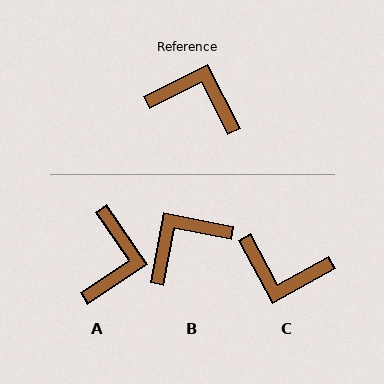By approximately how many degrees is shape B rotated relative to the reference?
Approximately 52 degrees counter-clockwise.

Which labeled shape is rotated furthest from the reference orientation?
C, about 178 degrees away.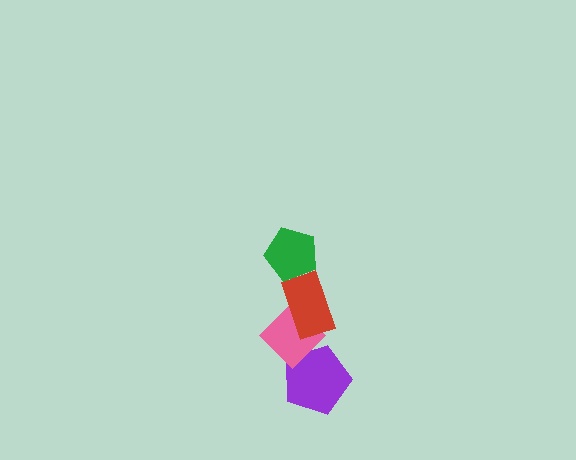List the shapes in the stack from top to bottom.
From top to bottom: the green pentagon, the red rectangle, the pink diamond, the purple pentagon.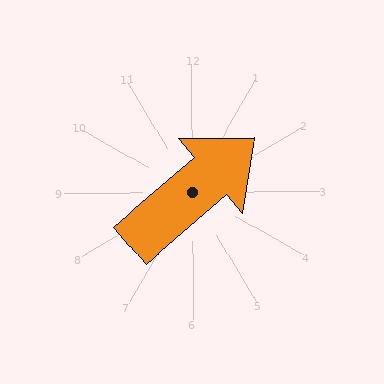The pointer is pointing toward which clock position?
Roughly 2 o'clock.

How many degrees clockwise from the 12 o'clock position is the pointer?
Approximately 50 degrees.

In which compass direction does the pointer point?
Northeast.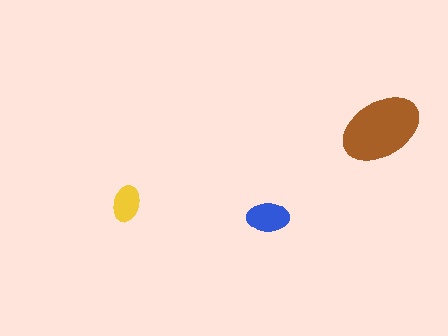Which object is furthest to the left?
The yellow ellipse is leftmost.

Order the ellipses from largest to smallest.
the brown one, the blue one, the yellow one.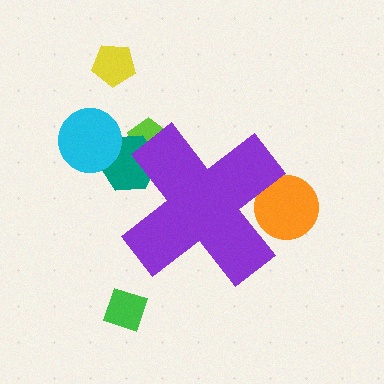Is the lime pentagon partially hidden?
Yes, the lime pentagon is partially hidden behind the purple cross.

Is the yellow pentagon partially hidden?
No, the yellow pentagon is fully visible.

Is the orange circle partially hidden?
Yes, the orange circle is partially hidden behind the purple cross.